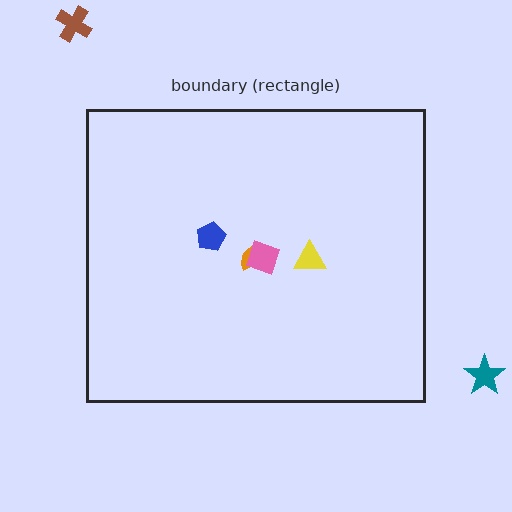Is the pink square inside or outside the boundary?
Inside.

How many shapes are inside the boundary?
4 inside, 2 outside.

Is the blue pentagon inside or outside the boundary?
Inside.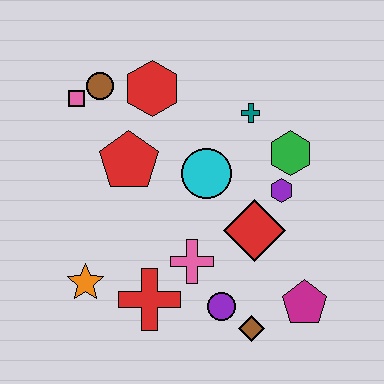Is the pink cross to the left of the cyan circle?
Yes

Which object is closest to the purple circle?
The brown diamond is closest to the purple circle.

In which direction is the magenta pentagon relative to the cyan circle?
The magenta pentagon is below the cyan circle.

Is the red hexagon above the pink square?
Yes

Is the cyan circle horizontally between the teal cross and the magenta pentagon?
No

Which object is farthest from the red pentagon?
The magenta pentagon is farthest from the red pentagon.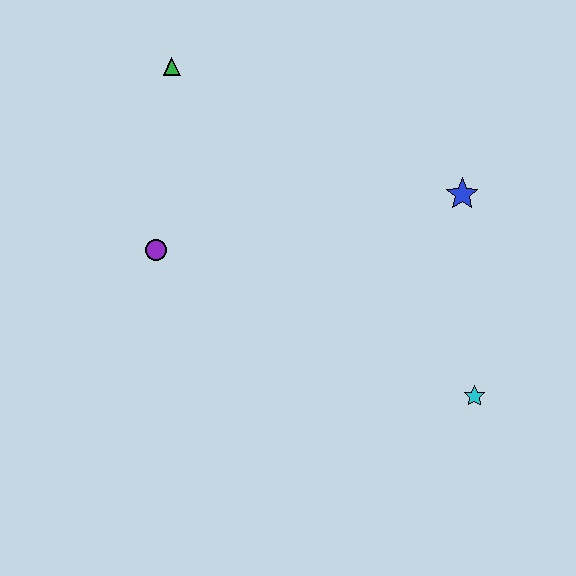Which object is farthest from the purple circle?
The cyan star is farthest from the purple circle.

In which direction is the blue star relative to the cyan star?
The blue star is above the cyan star.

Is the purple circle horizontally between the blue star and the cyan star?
No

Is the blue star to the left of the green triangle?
No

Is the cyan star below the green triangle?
Yes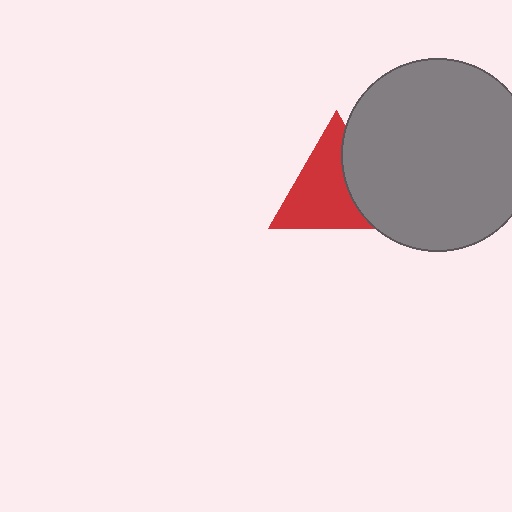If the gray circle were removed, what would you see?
You would see the complete red triangle.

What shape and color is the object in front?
The object in front is a gray circle.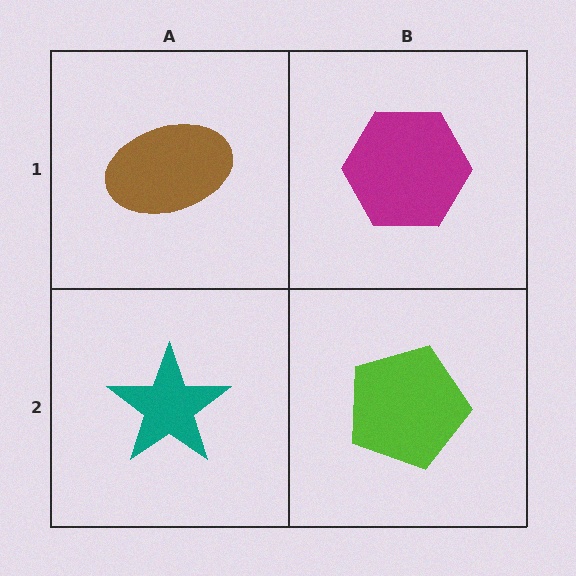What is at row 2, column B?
A lime pentagon.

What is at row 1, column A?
A brown ellipse.